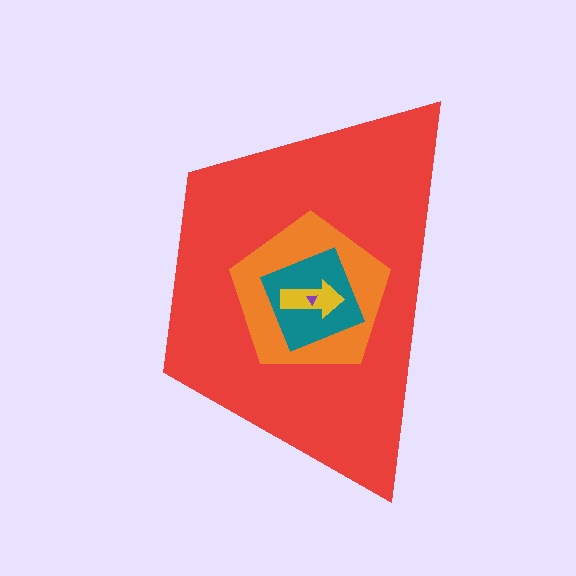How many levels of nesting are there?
5.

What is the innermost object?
The purple triangle.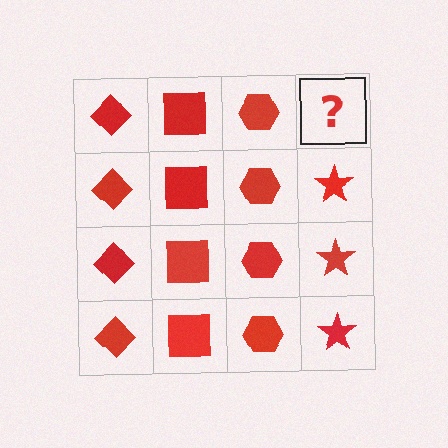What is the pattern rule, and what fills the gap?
The rule is that each column has a consistent shape. The gap should be filled with a red star.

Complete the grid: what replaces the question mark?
The question mark should be replaced with a red star.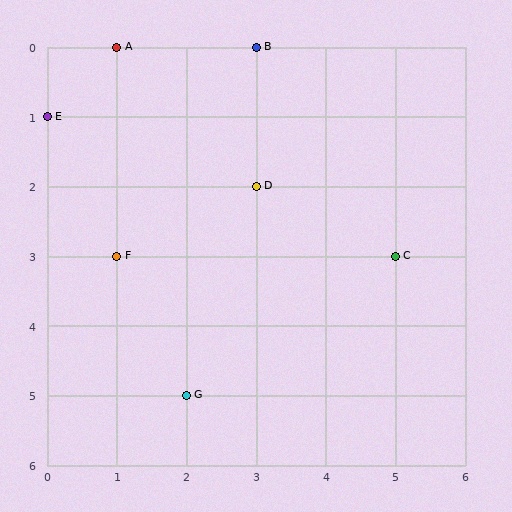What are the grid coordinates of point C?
Point C is at grid coordinates (5, 3).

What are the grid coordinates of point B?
Point B is at grid coordinates (3, 0).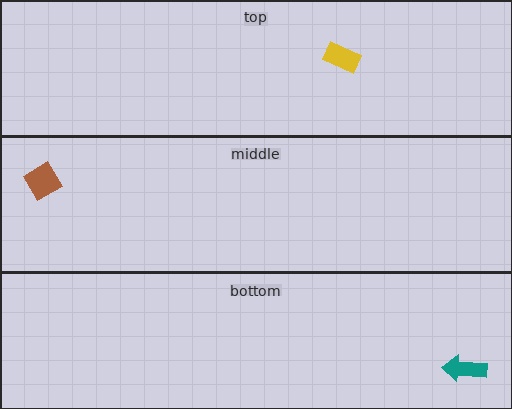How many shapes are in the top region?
1.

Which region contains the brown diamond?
The middle region.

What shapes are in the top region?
The yellow rectangle.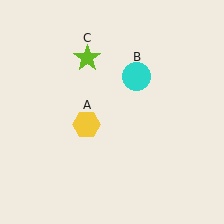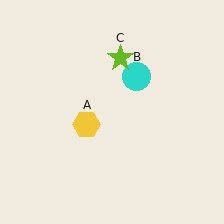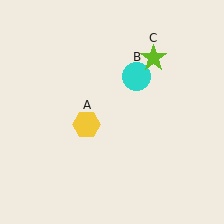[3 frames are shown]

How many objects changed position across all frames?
1 object changed position: lime star (object C).